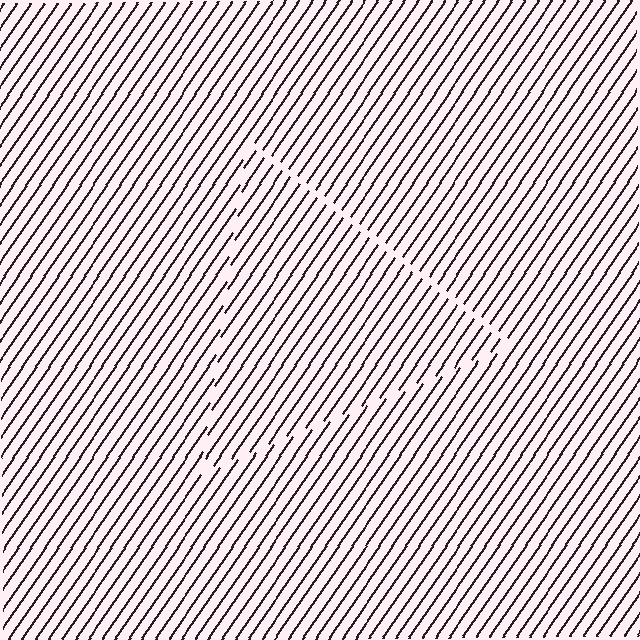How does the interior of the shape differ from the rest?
The interior of the shape contains the same grating, shifted by half a period — the contour is defined by the phase discontinuity where line-ends from the inner and outer gratings abut.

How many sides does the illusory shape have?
3 sides — the line-ends trace a triangle.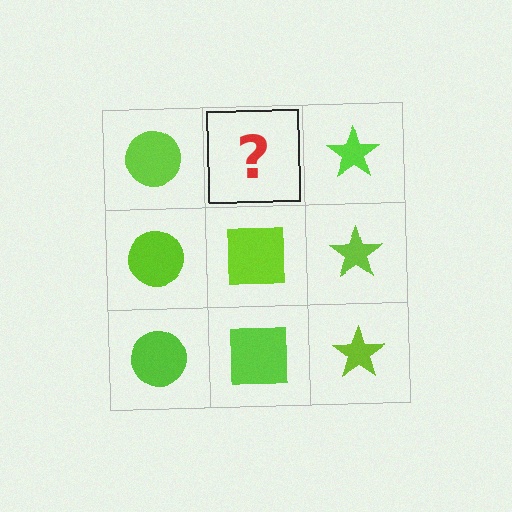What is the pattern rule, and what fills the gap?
The rule is that each column has a consistent shape. The gap should be filled with a lime square.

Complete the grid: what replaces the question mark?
The question mark should be replaced with a lime square.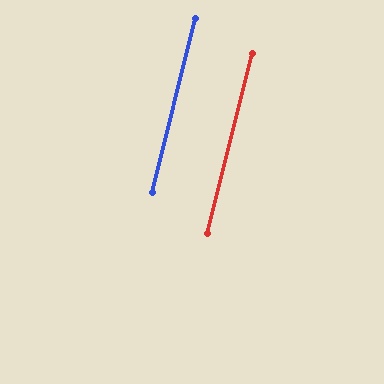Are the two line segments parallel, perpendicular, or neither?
Parallel — their directions differ by only 0.1°.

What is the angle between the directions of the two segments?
Approximately 0 degrees.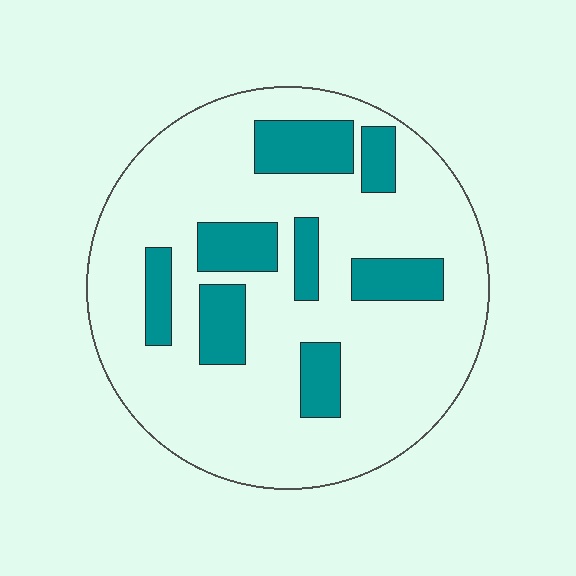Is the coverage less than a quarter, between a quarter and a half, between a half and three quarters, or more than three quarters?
Less than a quarter.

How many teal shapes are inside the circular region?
8.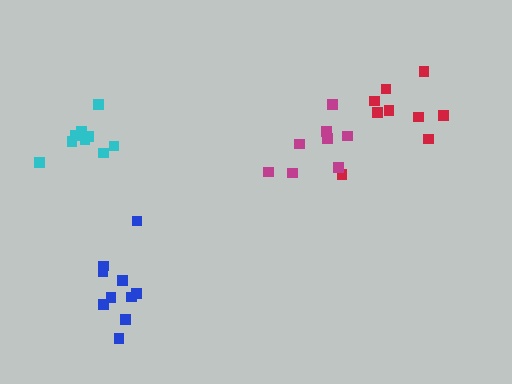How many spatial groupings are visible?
There are 4 spatial groupings.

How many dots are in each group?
Group 1: 9 dots, Group 2: 10 dots, Group 3: 8 dots, Group 4: 10 dots (37 total).